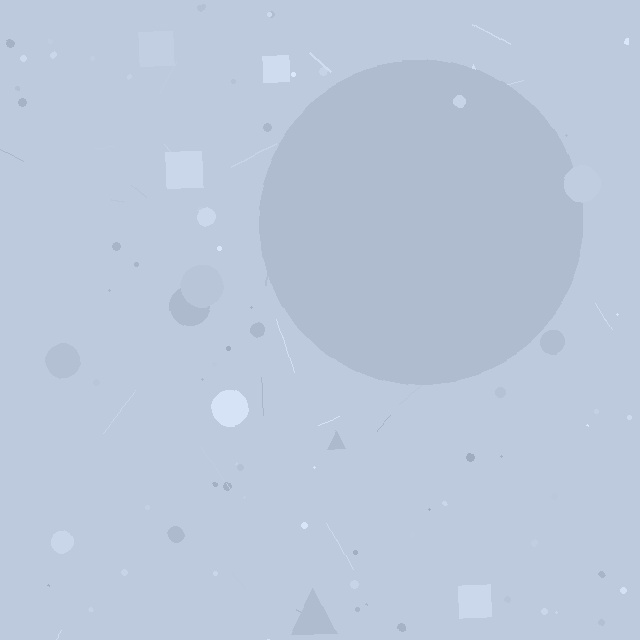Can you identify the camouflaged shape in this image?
The camouflaged shape is a circle.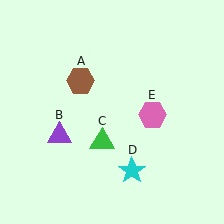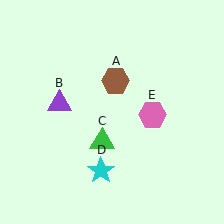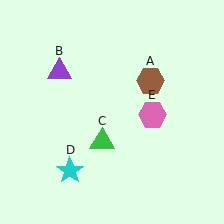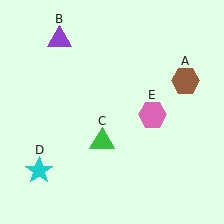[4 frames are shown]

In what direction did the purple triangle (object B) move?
The purple triangle (object B) moved up.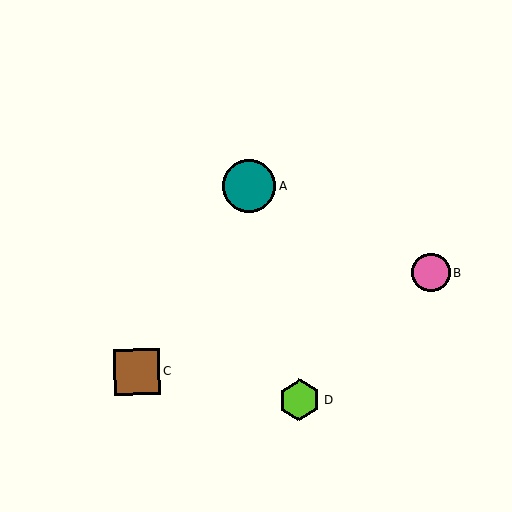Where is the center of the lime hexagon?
The center of the lime hexagon is at (300, 400).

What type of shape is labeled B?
Shape B is a pink circle.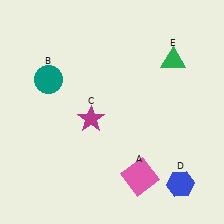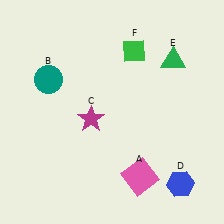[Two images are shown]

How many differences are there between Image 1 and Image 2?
There is 1 difference between the two images.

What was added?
A green diamond (F) was added in Image 2.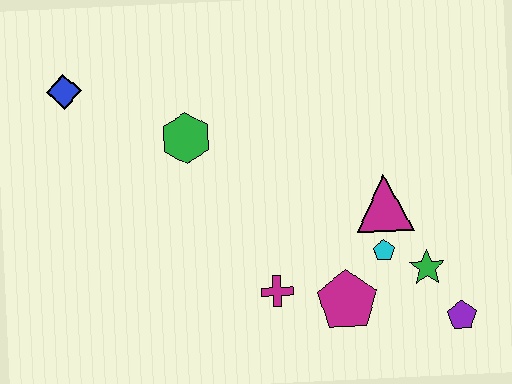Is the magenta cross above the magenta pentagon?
Yes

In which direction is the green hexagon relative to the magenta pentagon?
The green hexagon is above the magenta pentagon.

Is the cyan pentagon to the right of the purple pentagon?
No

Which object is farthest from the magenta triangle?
The blue diamond is farthest from the magenta triangle.